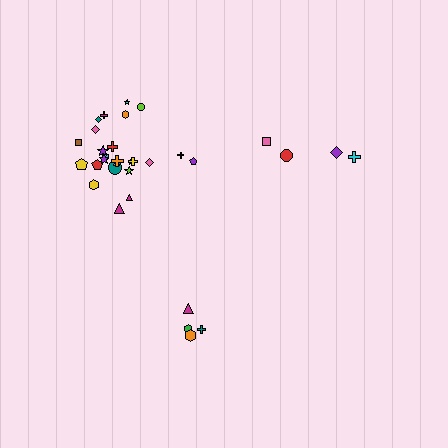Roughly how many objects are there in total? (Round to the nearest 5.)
Roughly 35 objects in total.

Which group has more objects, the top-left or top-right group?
The top-left group.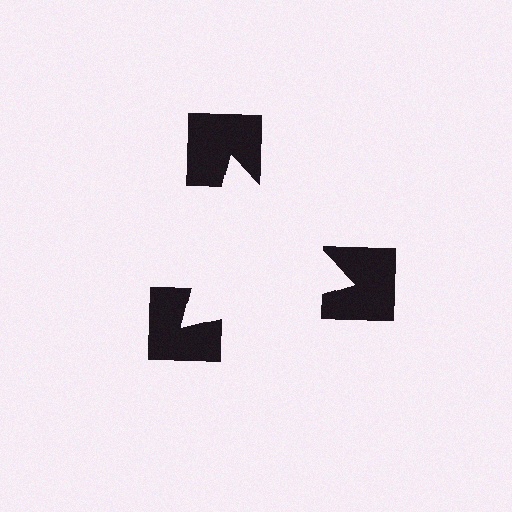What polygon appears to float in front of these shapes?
An illusory triangle — its edges are inferred from the aligned wedge cuts in the notched squares, not physically drawn.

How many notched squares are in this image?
There are 3 — one at each vertex of the illusory triangle.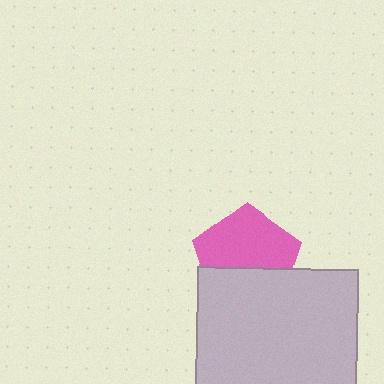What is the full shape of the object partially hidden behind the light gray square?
The partially hidden object is a pink pentagon.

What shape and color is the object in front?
The object in front is a light gray square.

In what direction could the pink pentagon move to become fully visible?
The pink pentagon could move up. That would shift it out from behind the light gray square entirely.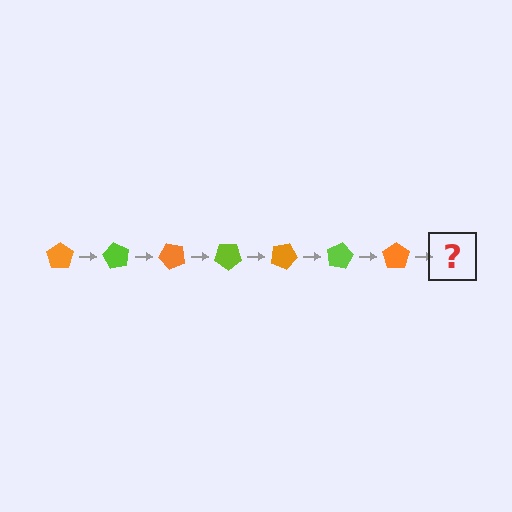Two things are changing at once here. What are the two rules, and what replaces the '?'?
The two rules are that it rotates 60 degrees each step and the color cycles through orange and lime. The '?' should be a lime pentagon, rotated 420 degrees from the start.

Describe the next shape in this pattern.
It should be a lime pentagon, rotated 420 degrees from the start.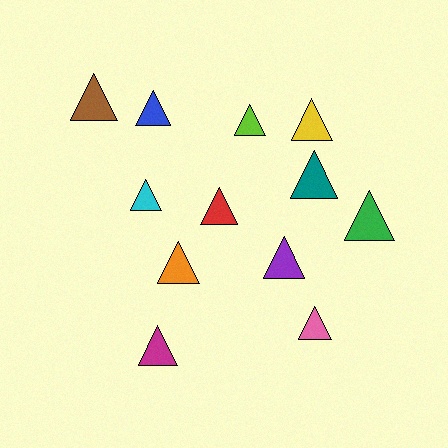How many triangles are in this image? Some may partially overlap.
There are 12 triangles.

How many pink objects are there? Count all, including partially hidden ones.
There is 1 pink object.